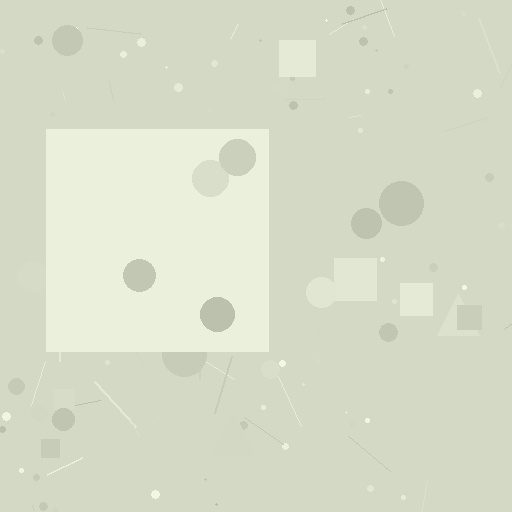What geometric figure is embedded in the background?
A square is embedded in the background.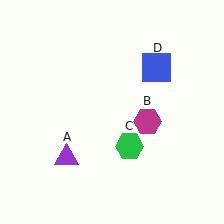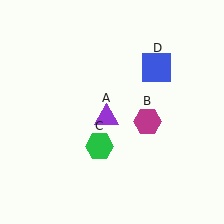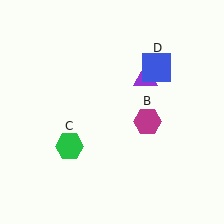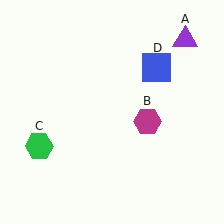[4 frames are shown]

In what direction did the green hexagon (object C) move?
The green hexagon (object C) moved left.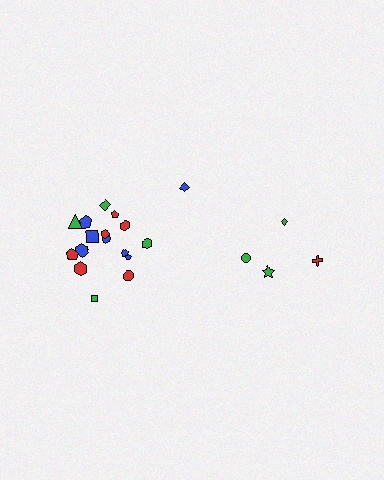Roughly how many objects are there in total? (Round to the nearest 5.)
Roughly 20 objects in total.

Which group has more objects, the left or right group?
The left group.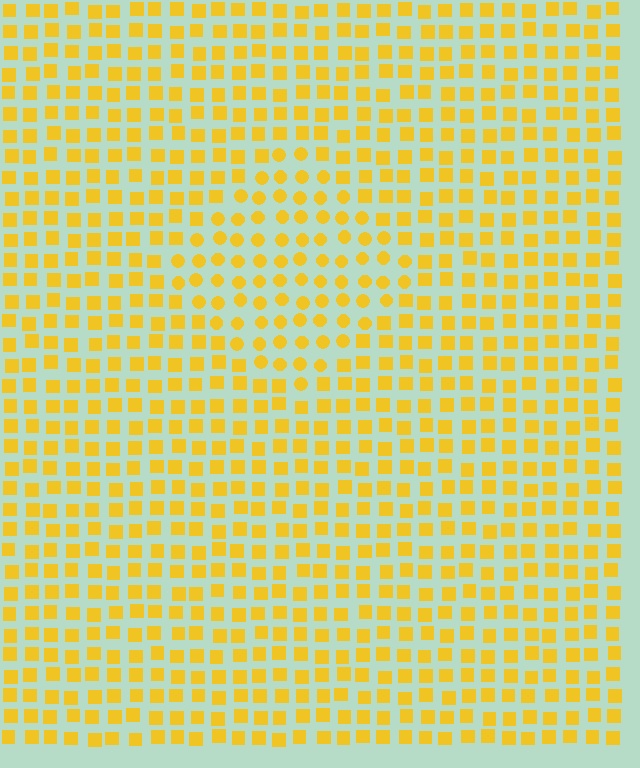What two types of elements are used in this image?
The image uses circles inside the diamond region and squares outside it.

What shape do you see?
I see a diamond.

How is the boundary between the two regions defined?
The boundary is defined by a change in element shape: circles inside vs. squares outside. All elements share the same color and spacing.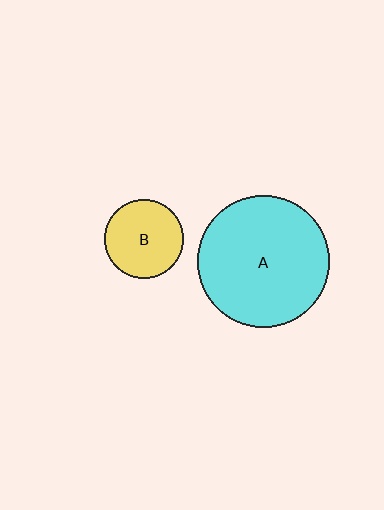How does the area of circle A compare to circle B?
Approximately 2.8 times.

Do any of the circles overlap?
No, none of the circles overlap.